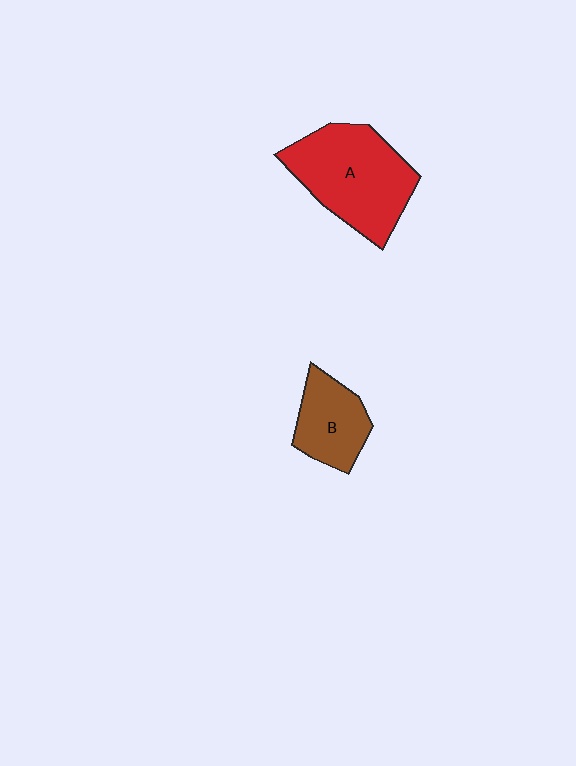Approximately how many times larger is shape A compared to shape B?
Approximately 1.9 times.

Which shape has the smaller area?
Shape B (brown).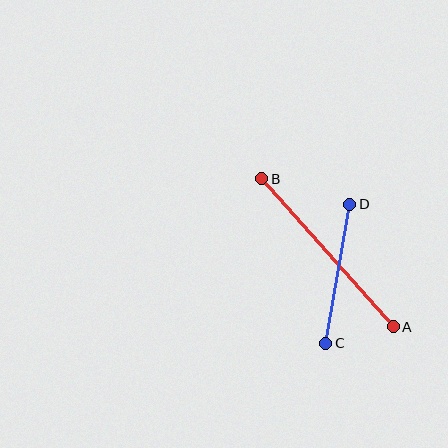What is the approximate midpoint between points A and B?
The midpoint is at approximately (327, 253) pixels.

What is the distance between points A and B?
The distance is approximately 198 pixels.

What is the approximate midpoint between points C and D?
The midpoint is at approximately (338, 274) pixels.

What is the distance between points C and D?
The distance is approximately 141 pixels.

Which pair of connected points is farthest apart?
Points A and B are farthest apart.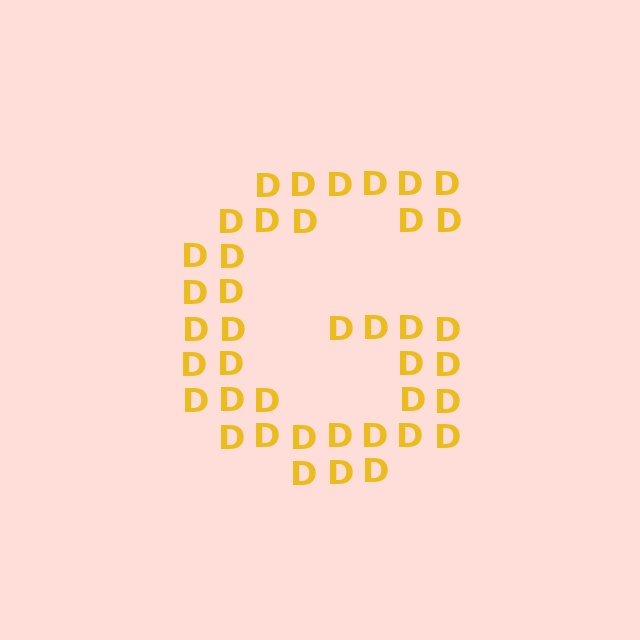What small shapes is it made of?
It is made of small letter D's.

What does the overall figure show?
The overall figure shows the letter G.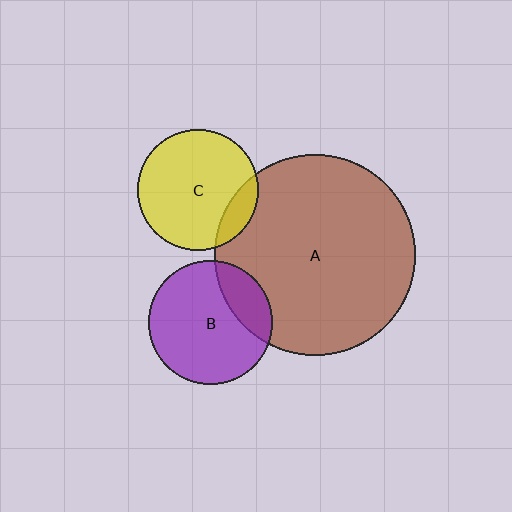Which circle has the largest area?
Circle A (brown).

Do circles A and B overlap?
Yes.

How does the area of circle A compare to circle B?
Approximately 2.6 times.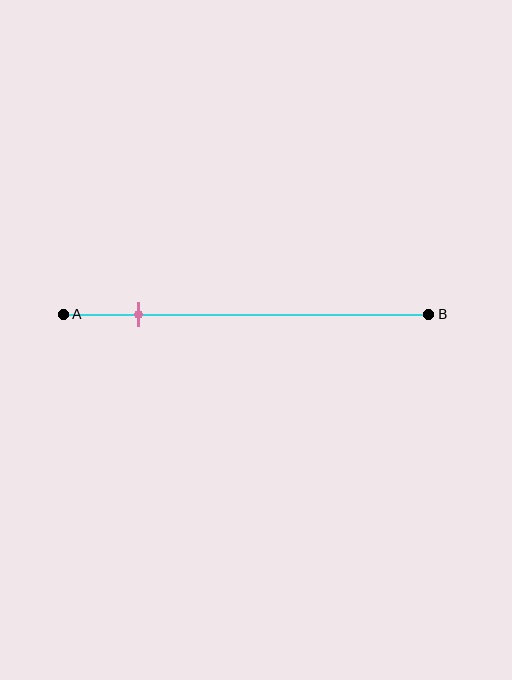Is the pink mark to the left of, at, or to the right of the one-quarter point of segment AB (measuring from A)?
The pink mark is to the left of the one-quarter point of segment AB.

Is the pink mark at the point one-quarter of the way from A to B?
No, the mark is at about 20% from A, not at the 25% one-quarter point.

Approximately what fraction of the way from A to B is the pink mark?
The pink mark is approximately 20% of the way from A to B.